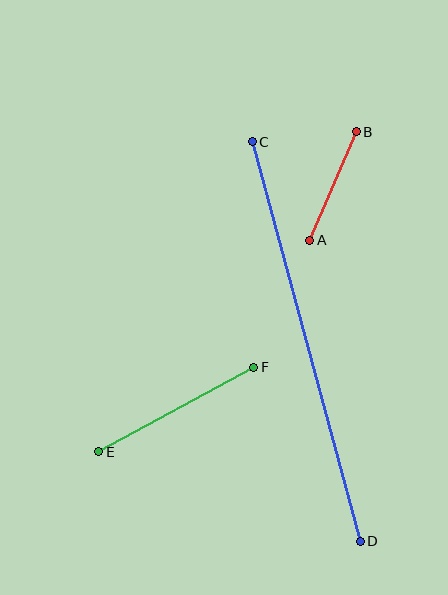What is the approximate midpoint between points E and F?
The midpoint is at approximately (176, 410) pixels.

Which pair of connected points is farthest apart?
Points C and D are farthest apart.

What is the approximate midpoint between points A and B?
The midpoint is at approximately (333, 186) pixels.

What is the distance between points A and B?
The distance is approximately 118 pixels.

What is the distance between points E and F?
The distance is approximately 177 pixels.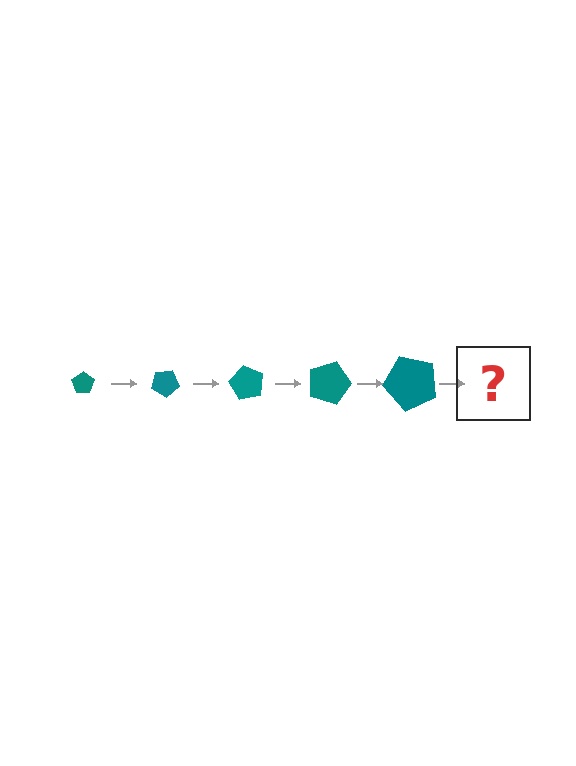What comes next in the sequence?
The next element should be a pentagon, larger than the previous one and rotated 150 degrees from the start.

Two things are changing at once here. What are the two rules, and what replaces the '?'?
The two rules are that the pentagon grows larger each step and it rotates 30 degrees each step. The '?' should be a pentagon, larger than the previous one and rotated 150 degrees from the start.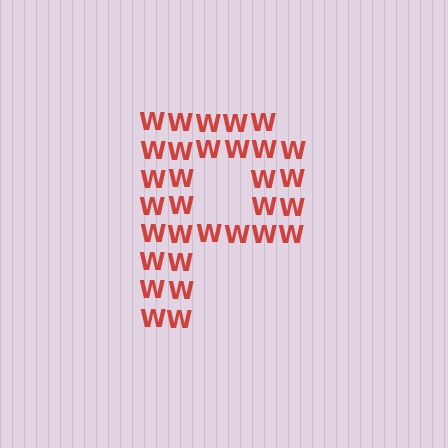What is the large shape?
The large shape is the letter P.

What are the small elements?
The small elements are letter W's.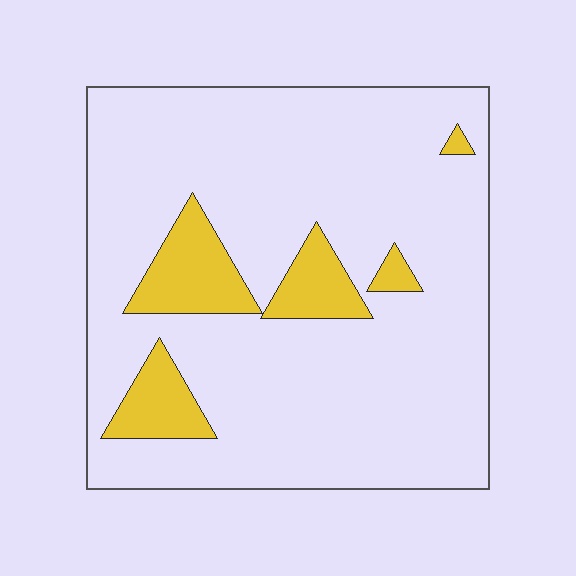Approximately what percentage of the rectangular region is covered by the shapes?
Approximately 15%.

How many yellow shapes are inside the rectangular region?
5.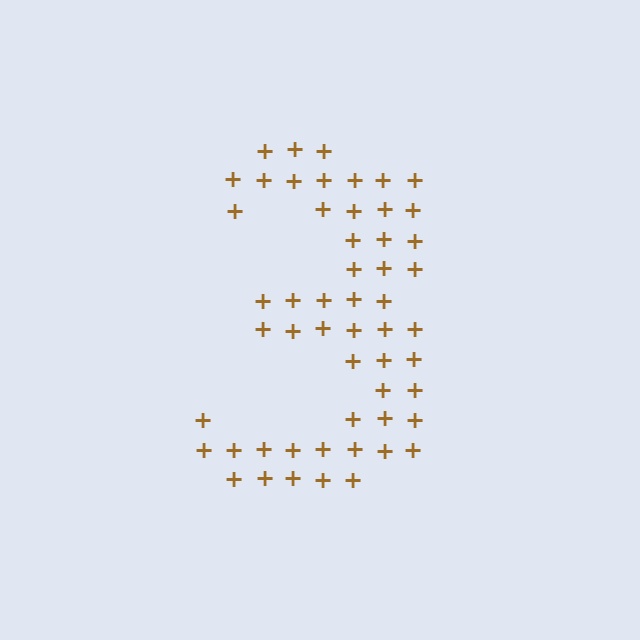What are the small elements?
The small elements are plus signs.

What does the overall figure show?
The overall figure shows the digit 3.